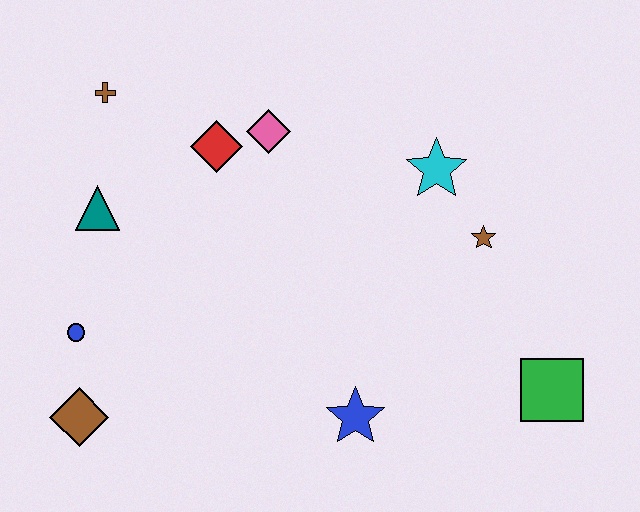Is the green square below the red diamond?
Yes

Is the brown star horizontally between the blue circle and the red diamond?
No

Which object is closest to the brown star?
The cyan star is closest to the brown star.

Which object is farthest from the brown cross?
The green square is farthest from the brown cross.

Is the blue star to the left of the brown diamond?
No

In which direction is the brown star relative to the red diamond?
The brown star is to the right of the red diamond.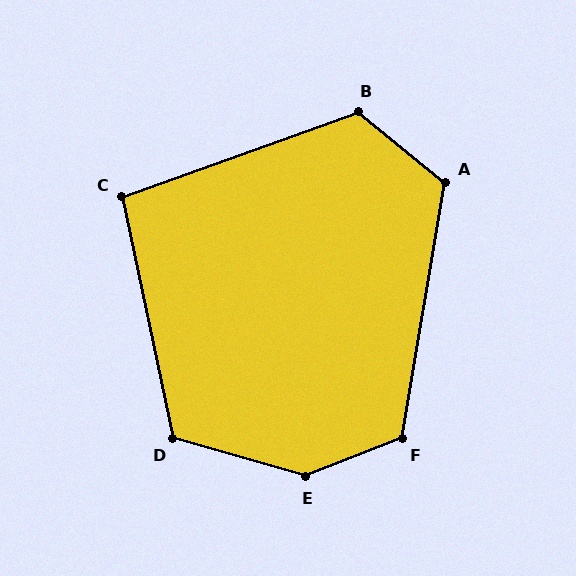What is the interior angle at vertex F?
Approximately 121 degrees (obtuse).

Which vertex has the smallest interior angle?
C, at approximately 98 degrees.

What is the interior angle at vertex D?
Approximately 118 degrees (obtuse).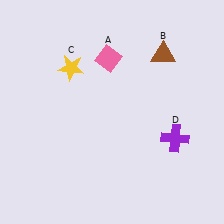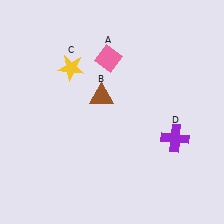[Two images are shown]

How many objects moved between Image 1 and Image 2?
1 object moved between the two images.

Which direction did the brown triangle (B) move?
The brown triangle (B) moved left.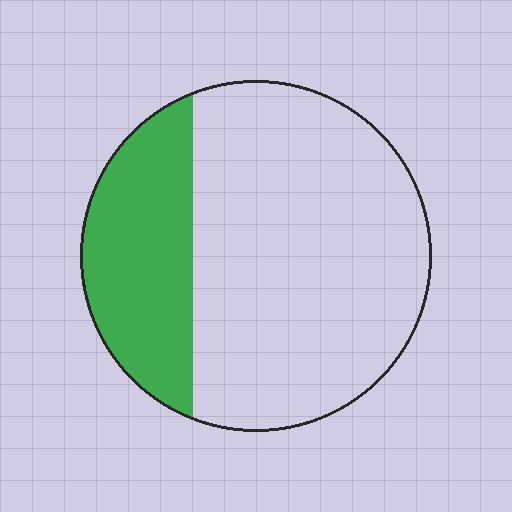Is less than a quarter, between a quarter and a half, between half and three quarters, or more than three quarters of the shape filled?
Between a quarter and a half.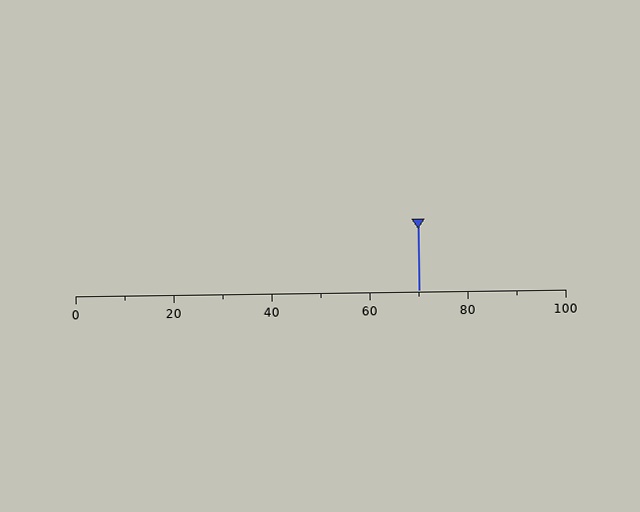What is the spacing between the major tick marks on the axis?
The major ticks are spaced 20 apart.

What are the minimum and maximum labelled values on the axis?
The axis runs from 0 to 100.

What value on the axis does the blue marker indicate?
The marker indicates approximately 70.